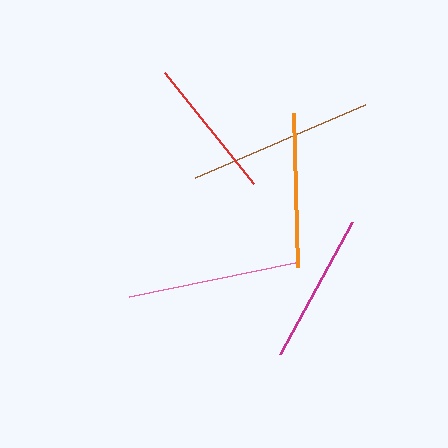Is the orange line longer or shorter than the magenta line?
The orange line is longer than the magenta line.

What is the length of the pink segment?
The pink segment is approximately 170 pixels long.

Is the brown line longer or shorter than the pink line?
The brown line is longer than the pink line.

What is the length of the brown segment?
The brown segment is approximately 185 pixels long.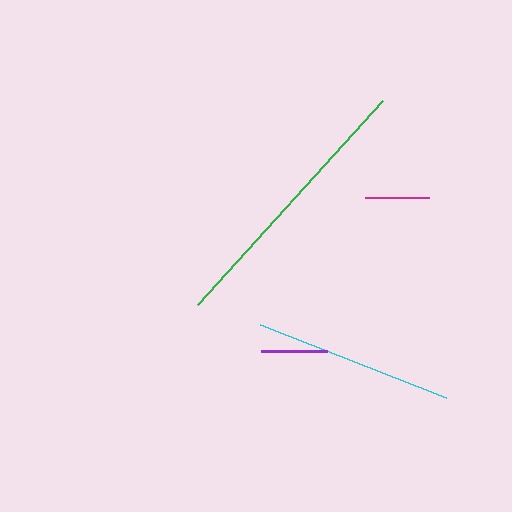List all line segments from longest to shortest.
From longest to shortest: green, cyan, purple, magenta.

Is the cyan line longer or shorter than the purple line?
The cyan line is longer than the purple line.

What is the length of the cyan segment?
The cyan segment is approximately 200 pixels long.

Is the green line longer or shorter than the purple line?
The green line is longer than the purple line.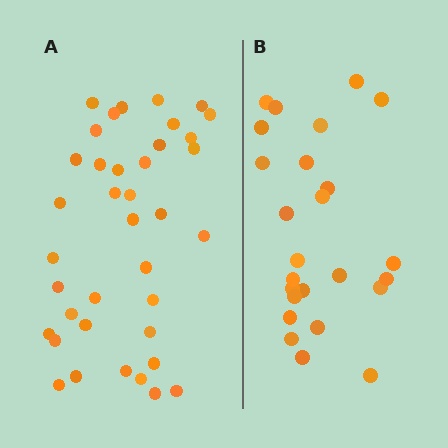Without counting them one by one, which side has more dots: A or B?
Region A (the left region) has more dots.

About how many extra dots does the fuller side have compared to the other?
Region A has approximately 15 more dots than region B.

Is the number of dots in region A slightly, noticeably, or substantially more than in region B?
Region A has substantially more. The ratio is roughly 1.5 to 1.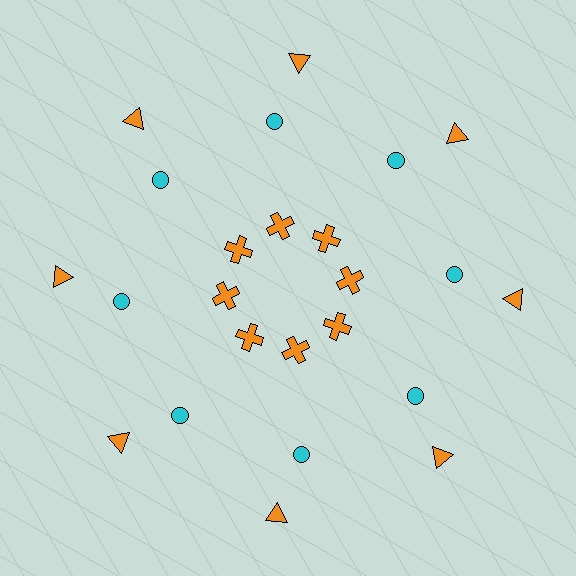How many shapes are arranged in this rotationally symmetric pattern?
There are 24 shapes, arranged in 8 groups of 3.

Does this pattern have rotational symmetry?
Yes, this pattern has 8-fold rotational symmetry. It looks the same after rotating 45 degrees around the center.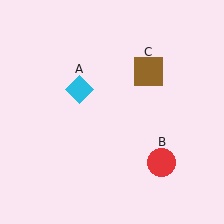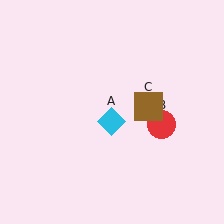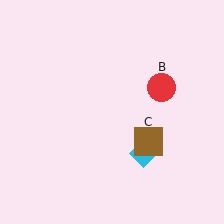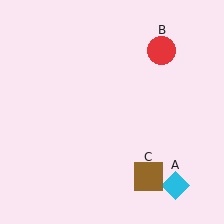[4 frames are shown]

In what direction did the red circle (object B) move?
The red circle (object B) moved up.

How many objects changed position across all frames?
3 objects changed position: cyan diamond (object A), red circle (object B), brown square (object C).